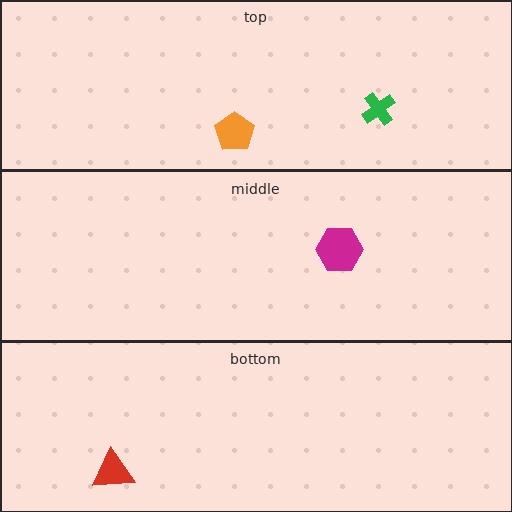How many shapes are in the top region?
2.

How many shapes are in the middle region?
1.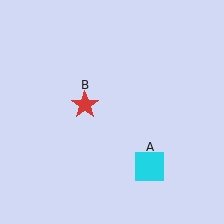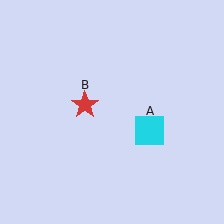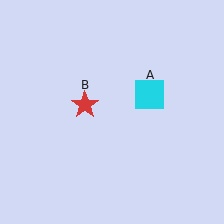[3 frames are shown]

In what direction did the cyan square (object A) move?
The cyan square (object A) moved up.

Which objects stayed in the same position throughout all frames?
Red star (object B) remained stationary.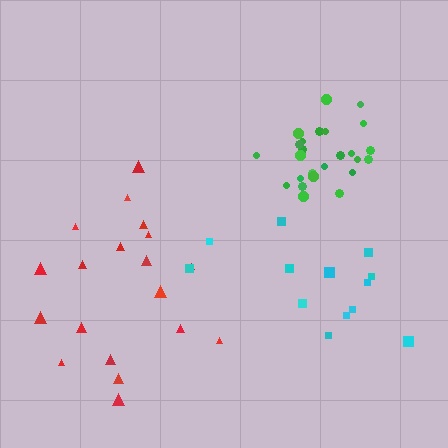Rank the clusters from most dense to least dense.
green, cyan, red.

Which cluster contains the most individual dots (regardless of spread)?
Green (25).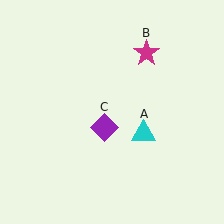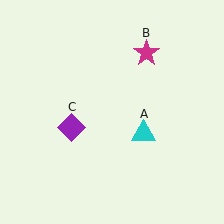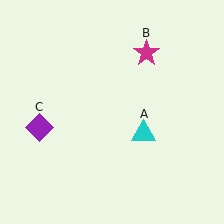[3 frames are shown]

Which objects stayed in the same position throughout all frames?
Cyan triangle (object A) and magenta star (object B) remained stationary.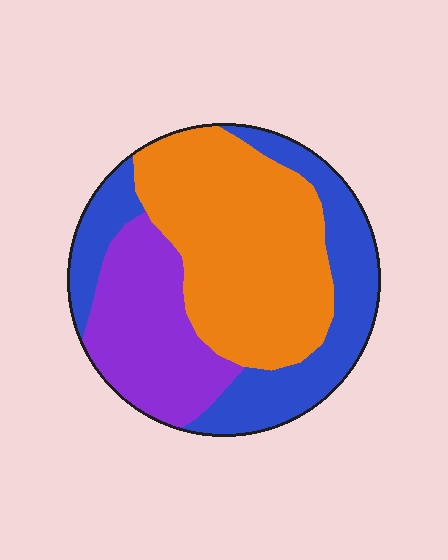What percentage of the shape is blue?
Blue takes up about one third (1/3) of the shape.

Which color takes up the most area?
Orange, at roughly 45%.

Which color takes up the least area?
Purple, at roughly 25%.